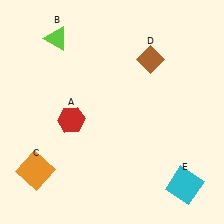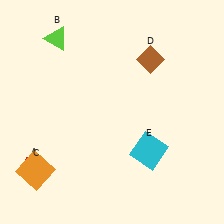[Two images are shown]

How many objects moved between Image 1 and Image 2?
2 objects moved between the two images.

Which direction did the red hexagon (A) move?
The red hexagon (A) moved down.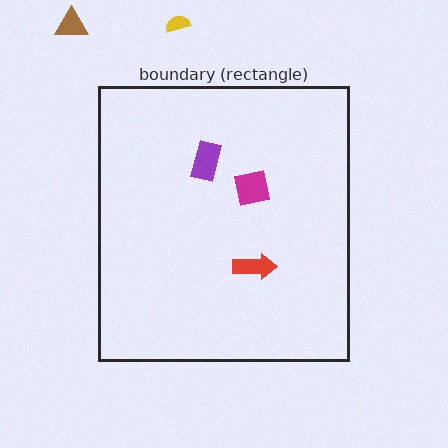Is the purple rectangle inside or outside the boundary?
Inside.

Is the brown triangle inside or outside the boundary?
Outside.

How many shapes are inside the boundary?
3 inside, 2 outside.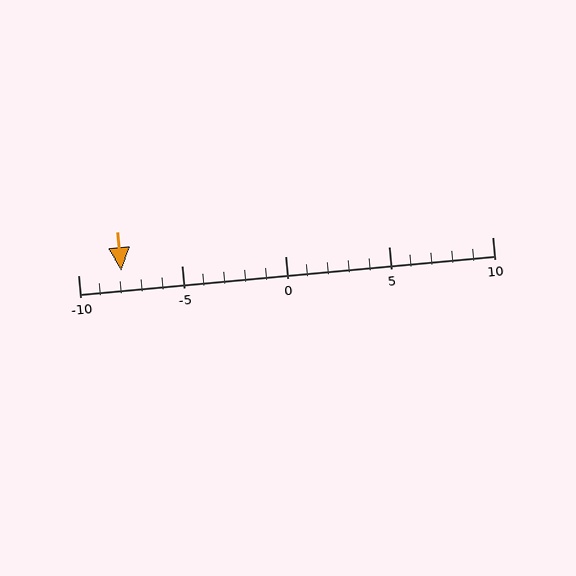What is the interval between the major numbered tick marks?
The major tick marks are spaced 5 units apart.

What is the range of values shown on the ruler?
The ruler shows values from -10 to 10.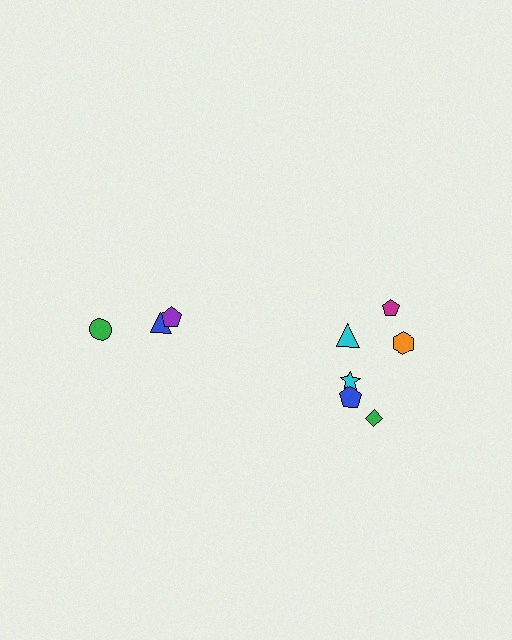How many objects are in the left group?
There are 3 objects.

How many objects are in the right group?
There are 6 objects.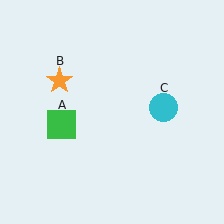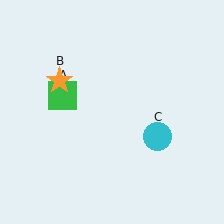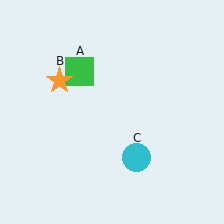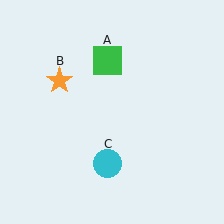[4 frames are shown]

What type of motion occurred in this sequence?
The green square (object A), cyan circle (object C) rotated clockwise around the center of the scene.